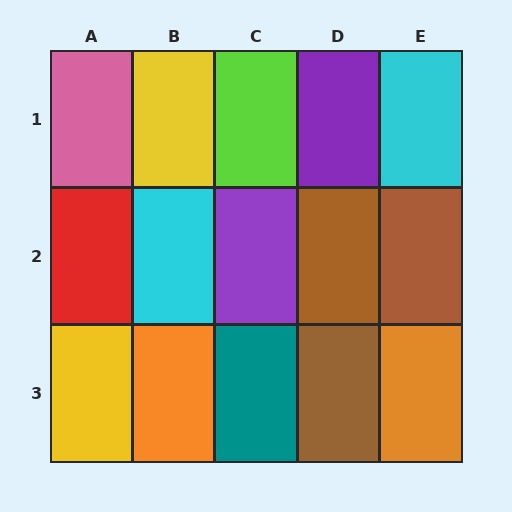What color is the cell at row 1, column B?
Yellow.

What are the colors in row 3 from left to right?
Yellow, orange, teal, brown, orange.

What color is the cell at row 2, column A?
Red.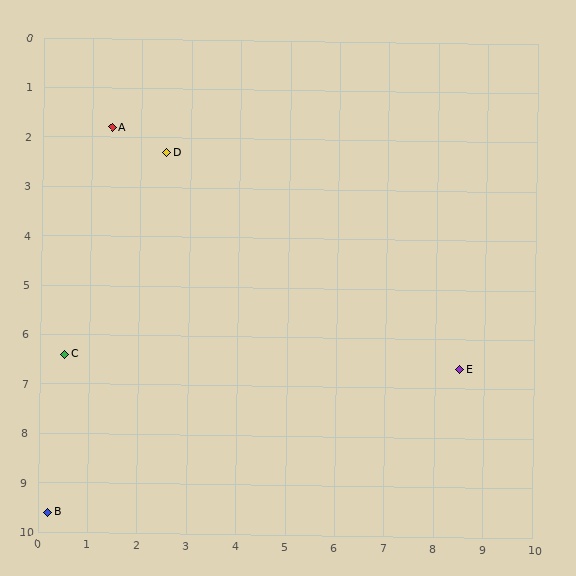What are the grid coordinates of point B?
Point B is at approximately (0.2, 9.6).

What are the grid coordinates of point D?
Point D is at approximately (2.5, 2.3).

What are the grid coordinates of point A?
Point A is at approximately (1.4, 1.8).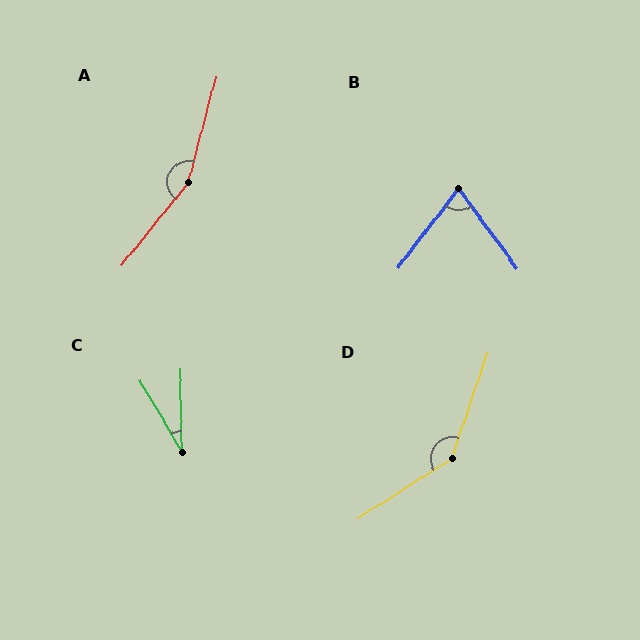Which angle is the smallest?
C, at approximately 29 degrees.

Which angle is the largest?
A, at approximately 156 degrees.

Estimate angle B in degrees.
Approximately 74 degrees.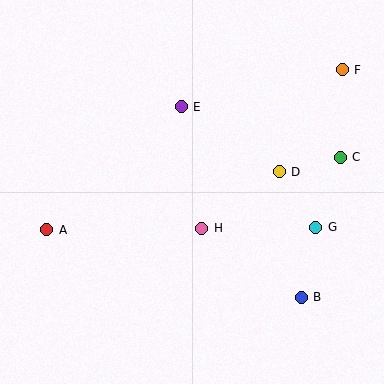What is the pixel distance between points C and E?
The distance between C and E is 167 pixels.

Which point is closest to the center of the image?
Point H at (202, 228) is closest to the center.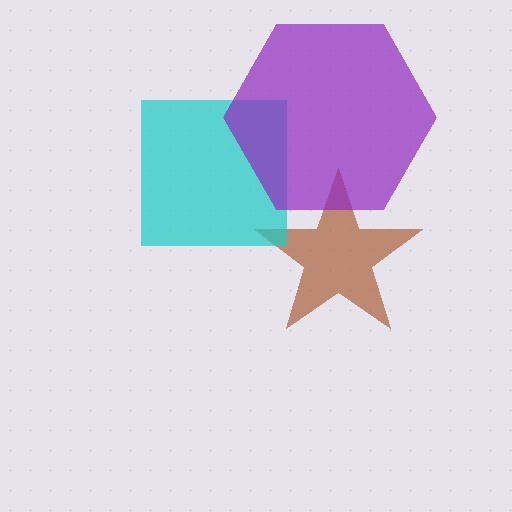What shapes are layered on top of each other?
The layered shapes are: a brown star, a cyan square, a purple hexagon.